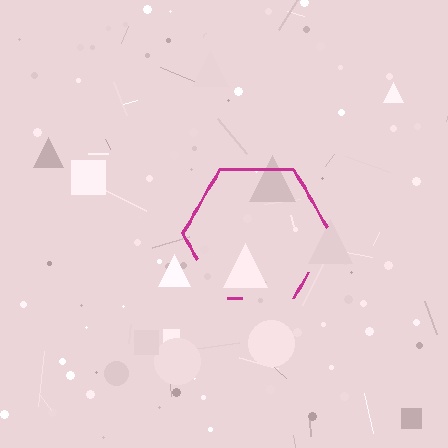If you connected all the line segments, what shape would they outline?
They would outline a hexagon.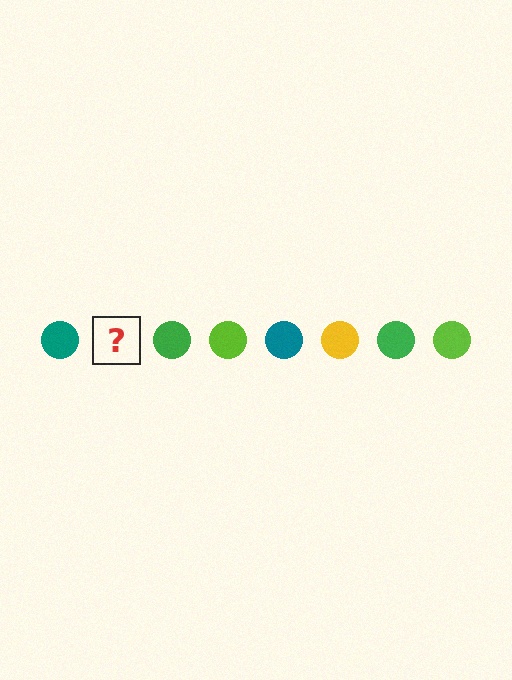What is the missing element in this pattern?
The missing element is a yellow circle.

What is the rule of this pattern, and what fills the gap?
The rule is that the pattern cycles through teal, yellow, green, lime circles. The gap should be filled with a yellow circle.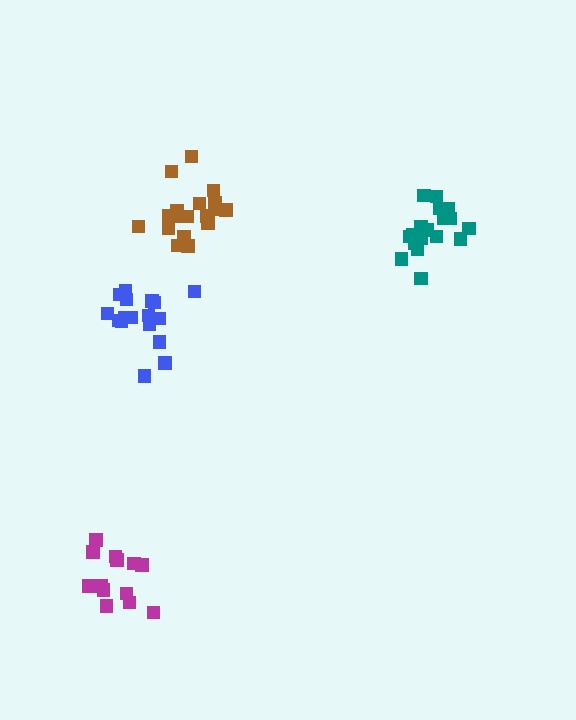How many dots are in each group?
Group 1: 18 dots, Group 2: 18 dots, Group 3: 13 dots, Group 4: 17 dots (66 total).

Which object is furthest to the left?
The magenta cluster is leftmost.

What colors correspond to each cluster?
The clusters are colored: brown, teal, magenta, blue.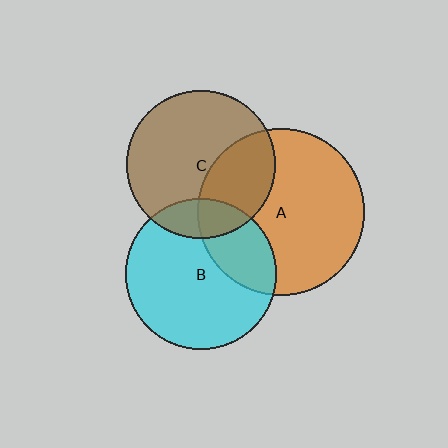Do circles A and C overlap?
Yes.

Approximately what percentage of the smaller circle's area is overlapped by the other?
Approximately 35%.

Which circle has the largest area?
Circle A (orange).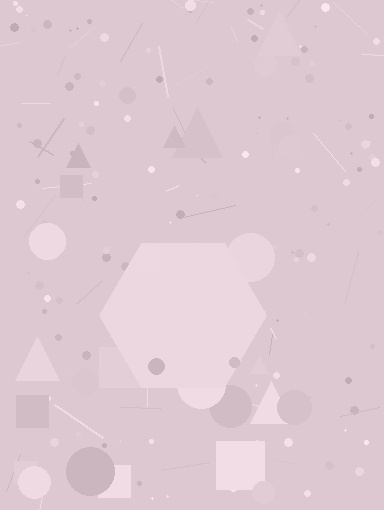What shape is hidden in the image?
A hexagon is hidden in the image.